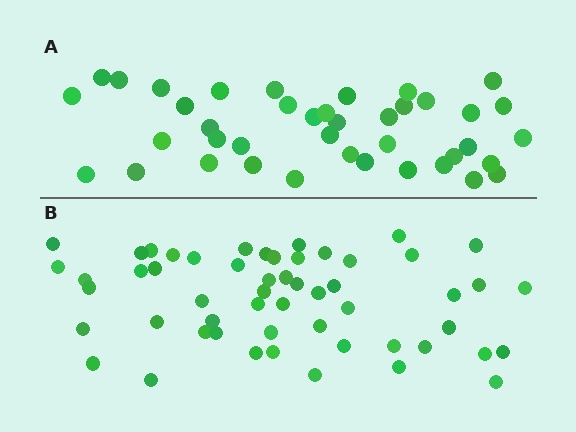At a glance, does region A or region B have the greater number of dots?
Region B (the bottom region) has more dots.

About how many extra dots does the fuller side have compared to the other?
Region B has approximately 15 more dots than region A.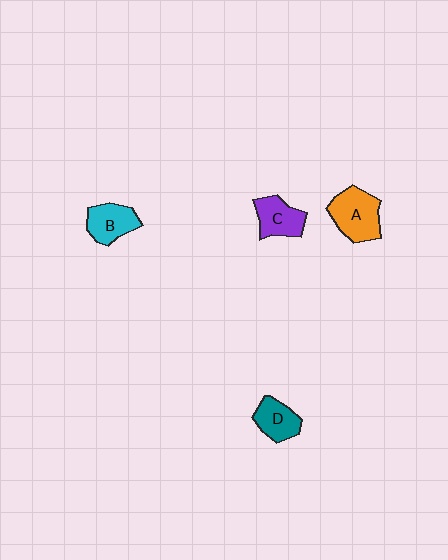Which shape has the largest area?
Shape A (orange).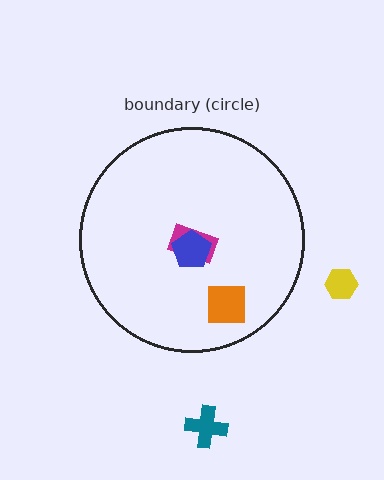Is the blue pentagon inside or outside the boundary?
Inside.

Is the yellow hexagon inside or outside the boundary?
Outside.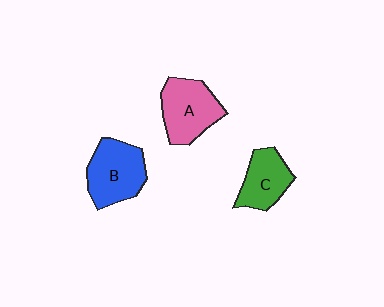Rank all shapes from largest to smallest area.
From largest to smallest: B (blue), A (pink), C (green).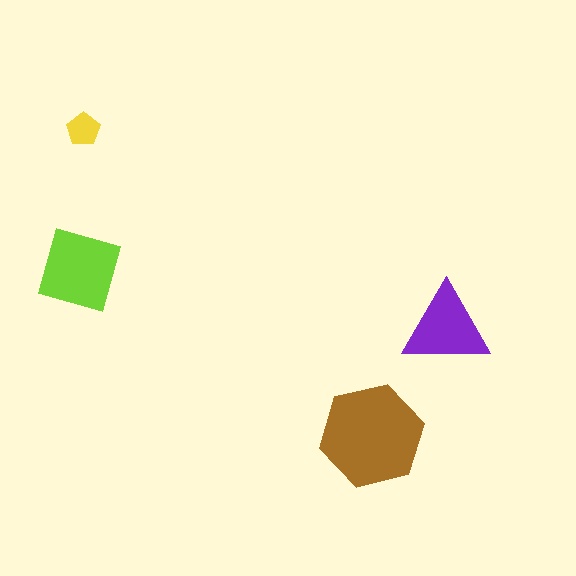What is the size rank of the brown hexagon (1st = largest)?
1st.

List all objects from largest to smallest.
The brown hexagon, the lime square, the purple triangle, the yellow pentagon.